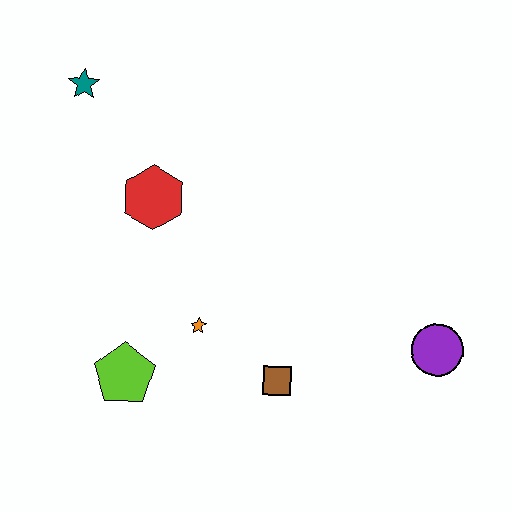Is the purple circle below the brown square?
No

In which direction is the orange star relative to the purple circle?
The orange star is to the left of the purple circle.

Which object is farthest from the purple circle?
The teal star is farthest from the purple circle.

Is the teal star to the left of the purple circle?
Yes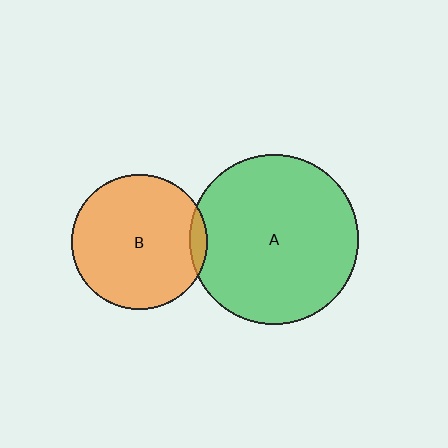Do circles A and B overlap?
Yes.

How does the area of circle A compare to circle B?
Approximately 1.6 times.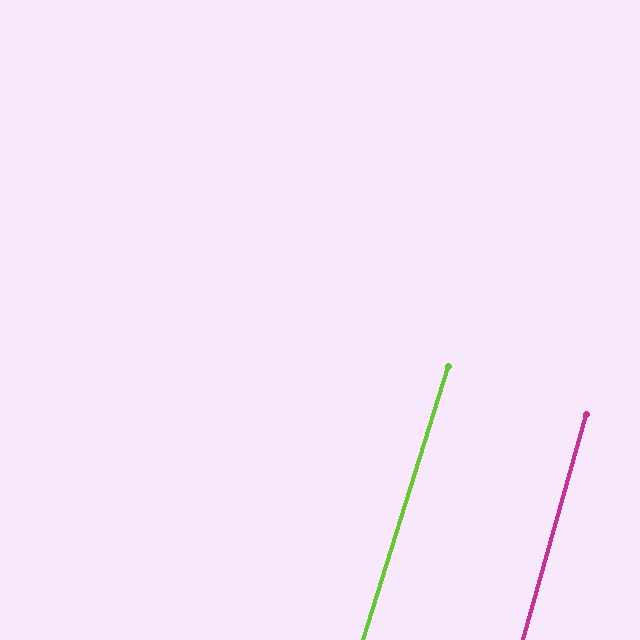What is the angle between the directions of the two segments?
Approximately 1 degree.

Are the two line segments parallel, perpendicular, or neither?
Parallel — their directions differ by only 1.5°.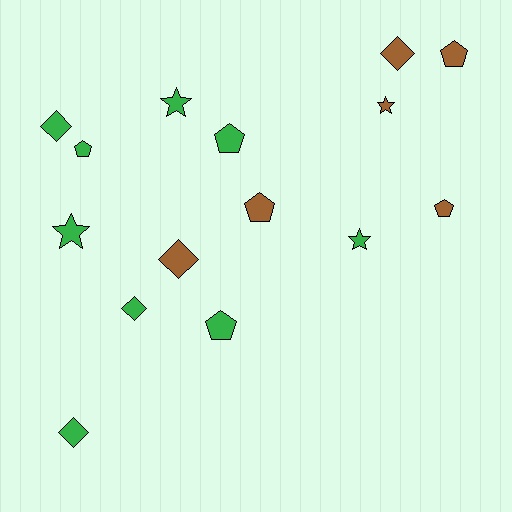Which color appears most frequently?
Green, with 9 objects.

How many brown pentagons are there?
There are 3 brown pentagons.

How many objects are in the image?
There are 15 objects.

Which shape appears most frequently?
Pentagon, with 6 objects.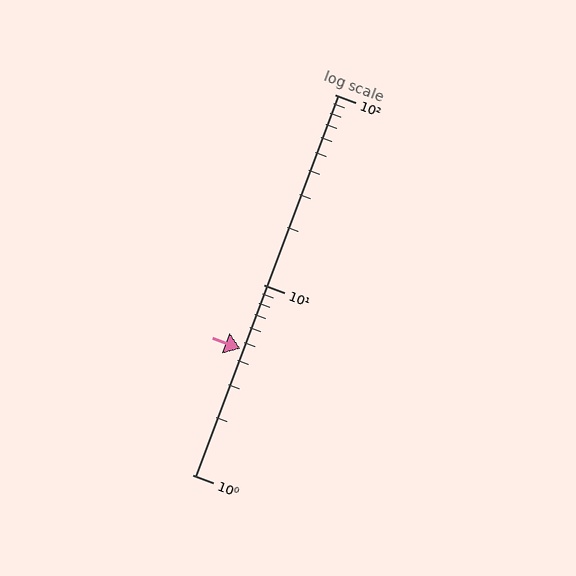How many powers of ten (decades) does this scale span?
The scale spans 2 decades, from 1 to 100.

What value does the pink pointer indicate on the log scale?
The pointer indicates approximately 4.6.